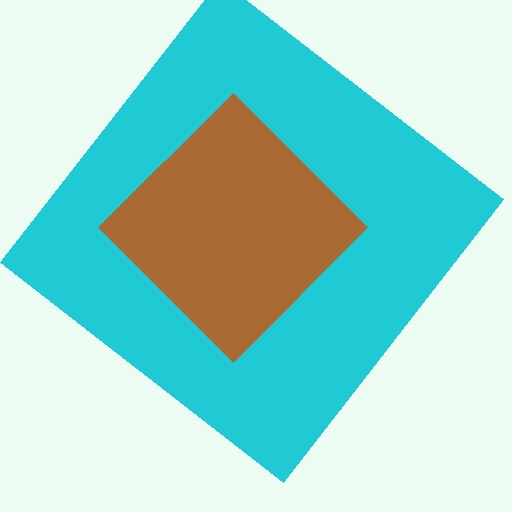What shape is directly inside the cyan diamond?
The brown diamond.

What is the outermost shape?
The cyan diamond.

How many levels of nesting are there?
2.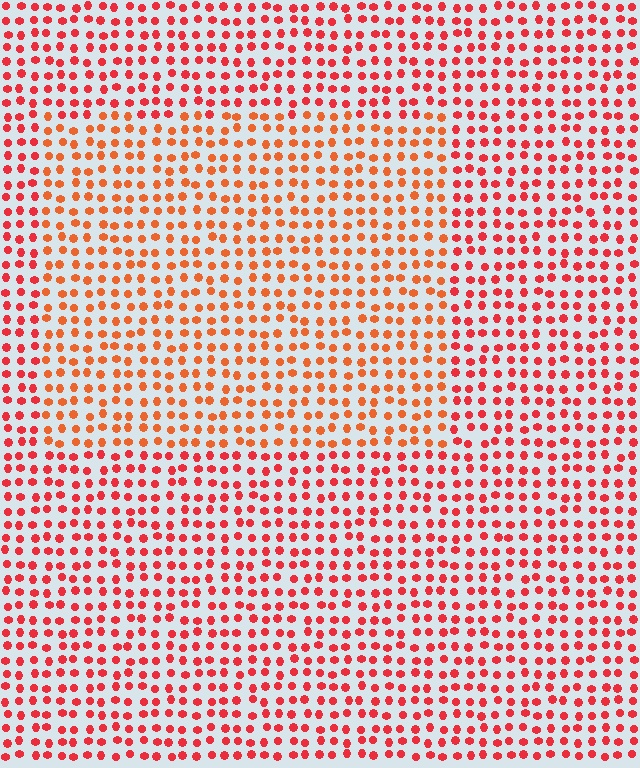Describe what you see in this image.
The image is filled with small red elements in a uniform arrangement. A rectangle-shaped region is visible where the elements are tinted to a slightly different hue, forming a subtle color boundary.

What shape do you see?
I see a rectangle.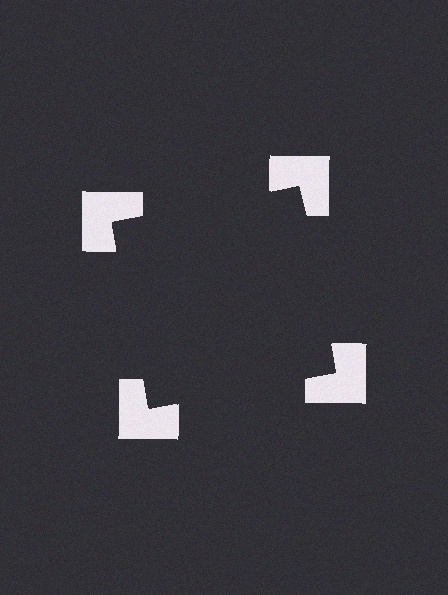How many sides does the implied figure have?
4 sides.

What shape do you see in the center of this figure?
An illusory square — its edges are inferred from the aligned wedge cuts in the notched squares, not physically drawn.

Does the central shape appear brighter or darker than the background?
It typically appears slightly darker than the background, even though no actual brightness change is drawn.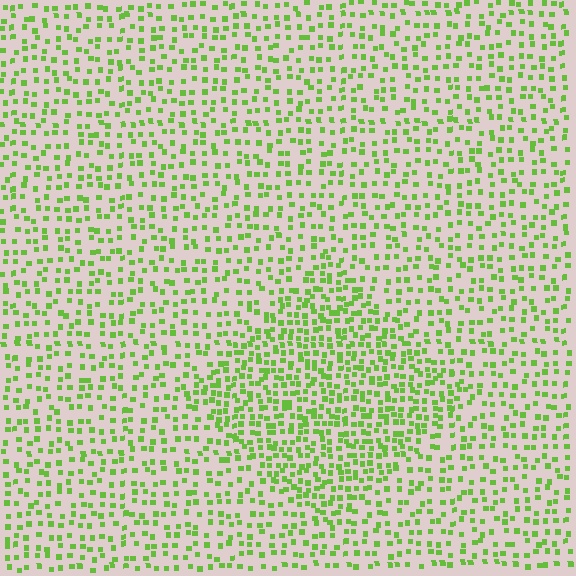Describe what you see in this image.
The image contains small lime elements arranged at two different densities. A diamond-shaped region is visible where the elements are more densely packed than the surrounding area.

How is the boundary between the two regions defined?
The boundary is defined by a change in element density (approximately 1.8x ratio). All elements are the same color, size, and shape.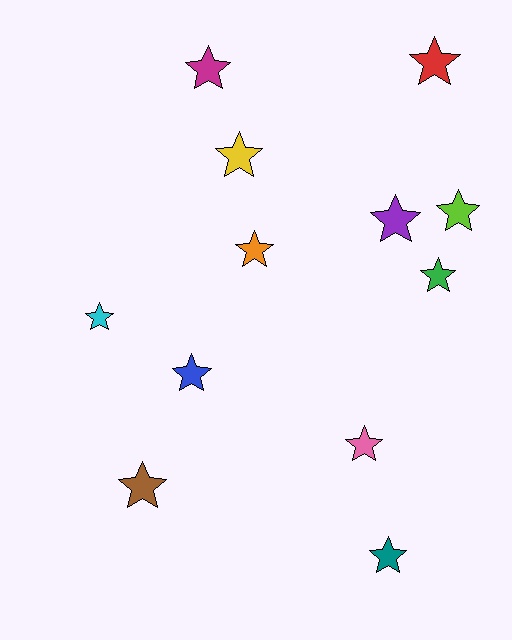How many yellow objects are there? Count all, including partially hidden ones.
There is 1 yellow object.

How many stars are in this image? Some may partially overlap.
There are 12 stars.